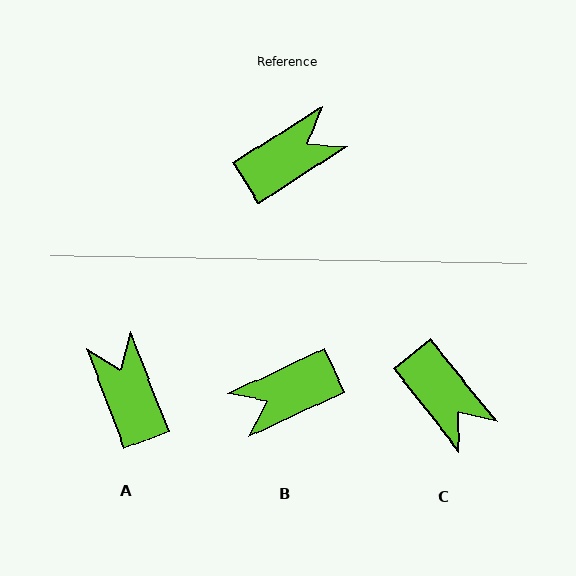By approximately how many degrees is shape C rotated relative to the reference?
Approximately 84 degrees clockwise.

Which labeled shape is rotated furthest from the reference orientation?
B, about 172 degrees away.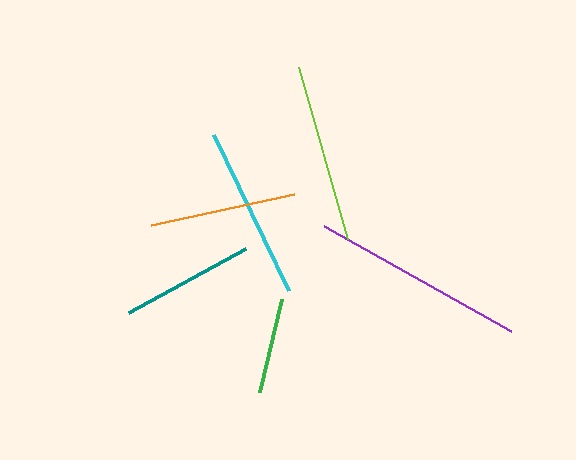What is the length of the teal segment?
The teal segment is approximately 134 pixels long.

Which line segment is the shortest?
The green line is the shortest at approximately 95 pixels.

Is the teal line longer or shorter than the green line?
The teal line is longer than the green line.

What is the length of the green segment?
The green segment is approximately 95 pixels long.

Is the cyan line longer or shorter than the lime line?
The lime line is longer than the cyan line.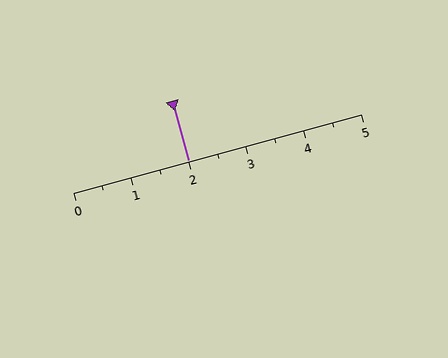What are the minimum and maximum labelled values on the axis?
The axis runs from 0 to 5.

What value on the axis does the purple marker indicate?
The marker indicates approximately 2.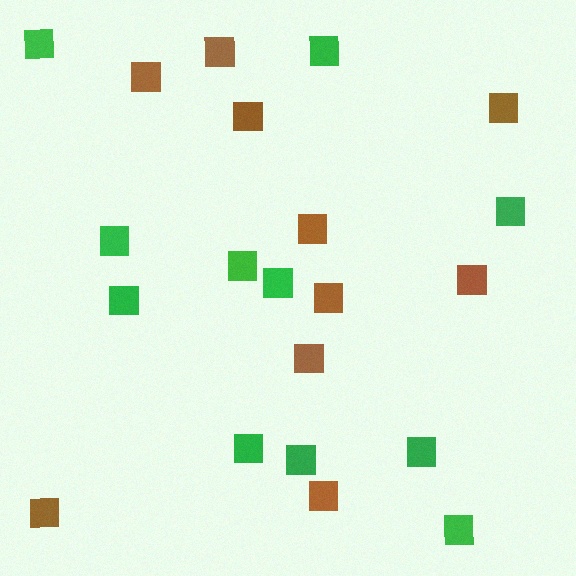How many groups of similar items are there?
There are 2 groups: one group of green squares (11) and one group of brown squares (10).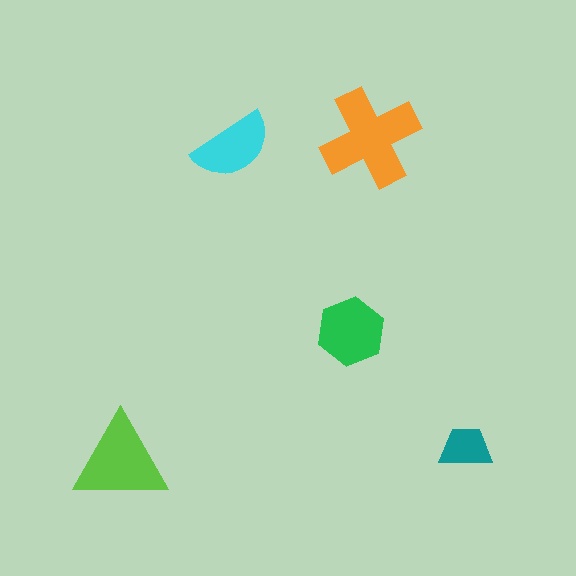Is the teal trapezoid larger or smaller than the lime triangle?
Smaller.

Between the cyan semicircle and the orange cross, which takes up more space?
The orange cross.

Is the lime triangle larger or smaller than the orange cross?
Smaller.